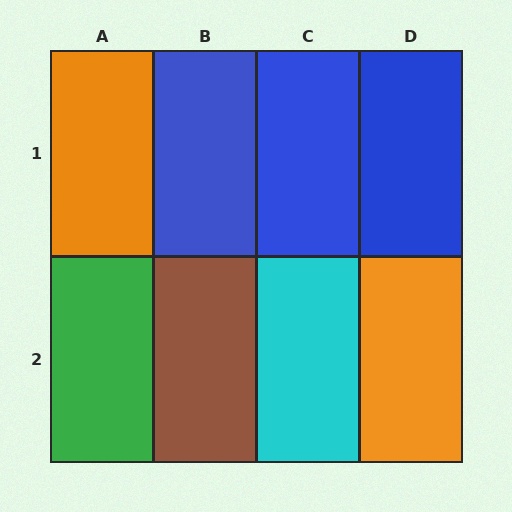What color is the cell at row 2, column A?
Green.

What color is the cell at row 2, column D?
Orange.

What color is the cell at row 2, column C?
Cyan.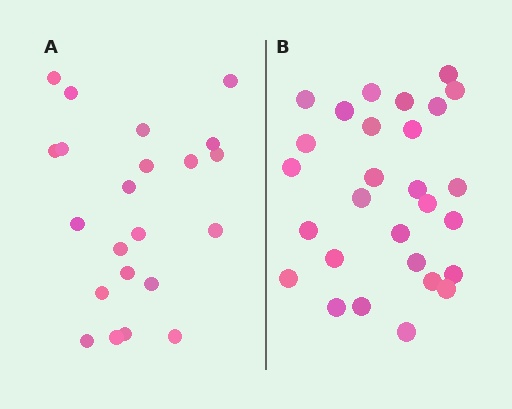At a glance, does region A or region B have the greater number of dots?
Region B (the right region) has more dots.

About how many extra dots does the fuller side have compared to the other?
Region B has about 6 more dots than region A.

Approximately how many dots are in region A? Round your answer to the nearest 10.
About 20 dots. (The exact count is 22, which rounds to 20.)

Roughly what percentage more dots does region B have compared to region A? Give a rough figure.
About 25% more.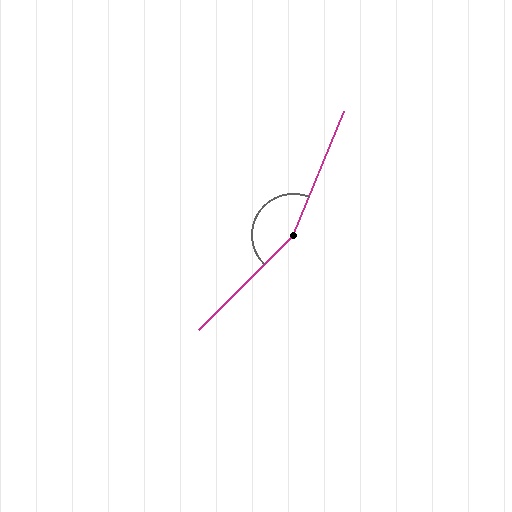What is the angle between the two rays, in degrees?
Approximately 158 degrees.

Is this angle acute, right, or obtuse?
It is obtuse.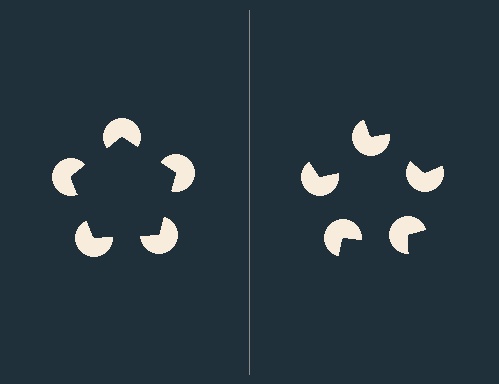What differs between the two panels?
The pac-man discs are positioned identically on both sides; only the wedge orientations differ. On the left they align to a pentagon; on the right they are misaligned.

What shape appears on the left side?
An illusory pentagon.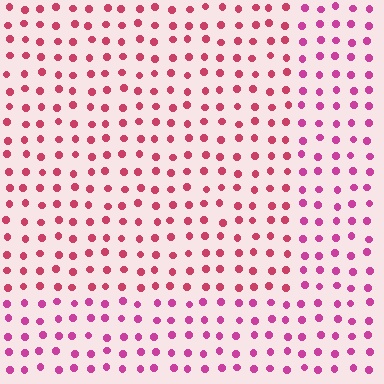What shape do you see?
I see a rectangle.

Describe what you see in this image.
The image is filled with small magenta elements in a uniform arrangement. A rectangle-shaped region is visible where the elements are tinted to a slightly different hue, forming a subtle color boundary.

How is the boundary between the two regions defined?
The boundary is defined purely by a slight shift in hue (about 26 degrees). Spacing, size, and orientation are identical on both sides.